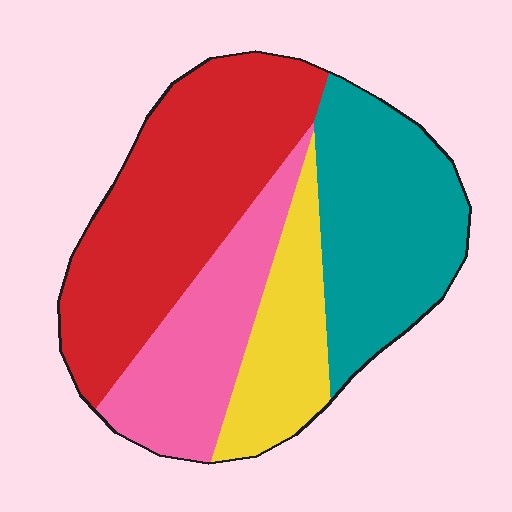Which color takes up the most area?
Red, at roughly 35%.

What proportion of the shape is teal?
Teal covers around 30% of the shape.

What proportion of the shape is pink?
Pink covers about 20% of the shape.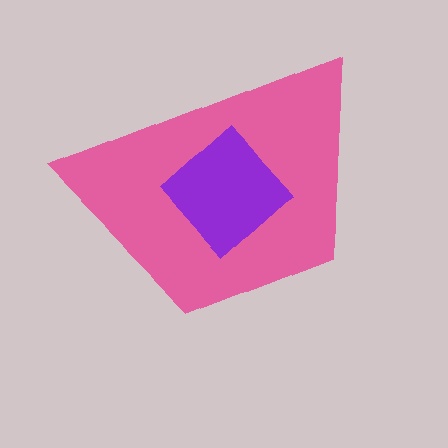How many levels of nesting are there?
2.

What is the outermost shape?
The pink trapezoid.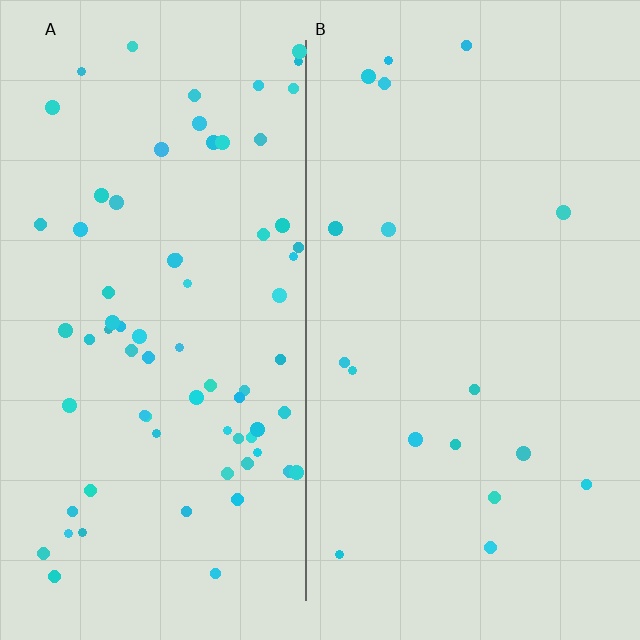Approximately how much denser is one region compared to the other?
Approximately 4.2× — region A over region B.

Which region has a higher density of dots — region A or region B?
A (the left).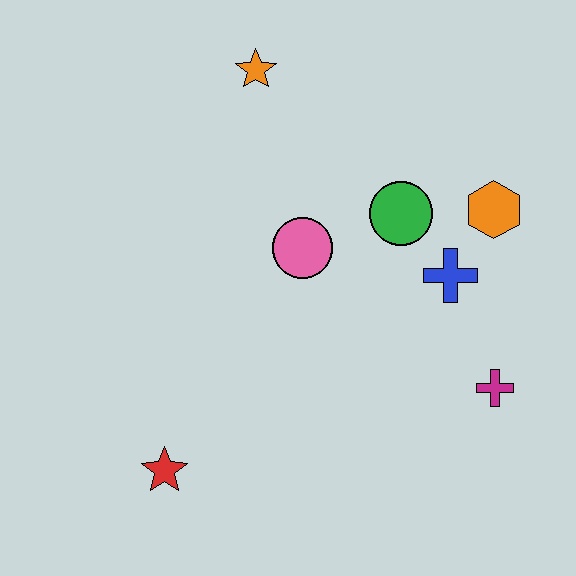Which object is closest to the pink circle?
The green circle is closest to the pink circle.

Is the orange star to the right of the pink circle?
No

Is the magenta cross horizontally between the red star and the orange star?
No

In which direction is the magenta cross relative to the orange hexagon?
The magenta cross is below the orange hexagon.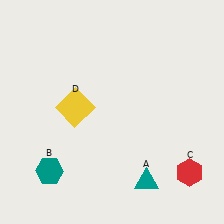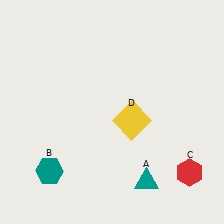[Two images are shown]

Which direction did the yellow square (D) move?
The yellow square (D) moved right.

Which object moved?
The yellow square (D) moved right.